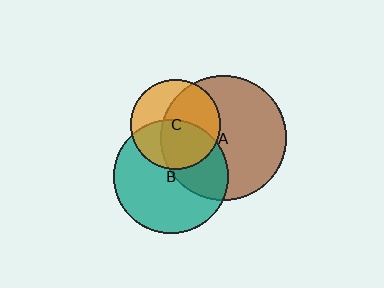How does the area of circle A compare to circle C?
Approximately 2.0 times.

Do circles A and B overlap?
Yes.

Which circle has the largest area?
Circle A (brown).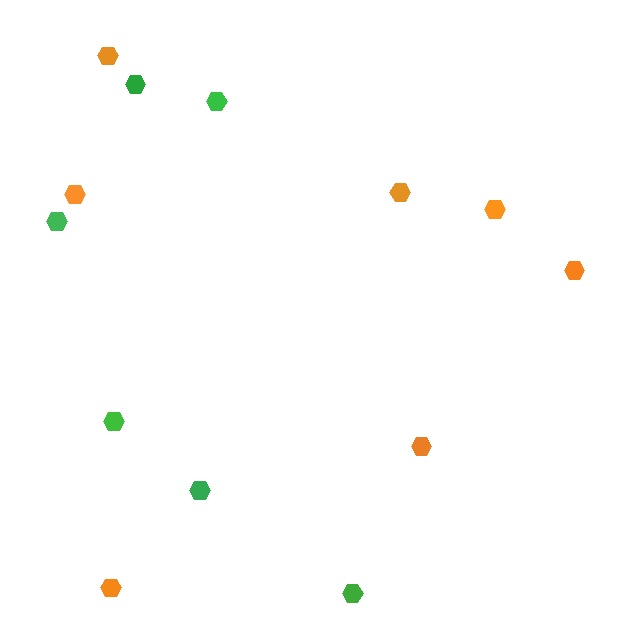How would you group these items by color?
There are 2 groups: one group of green hexagons (6) and one group of orange hexagons (7).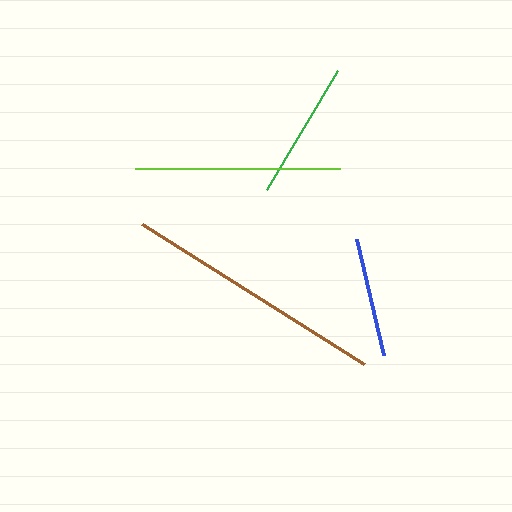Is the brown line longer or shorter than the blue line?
The brown line is longer than the blue line.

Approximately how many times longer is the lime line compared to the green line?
The lime line is approximately 1.5 times the length of the green line.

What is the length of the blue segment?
The blue segment is approximately 119 pixels long.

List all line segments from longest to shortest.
From longest to shortest: brown, lime, green, blue.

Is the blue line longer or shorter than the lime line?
The lime line is longer than the blue line.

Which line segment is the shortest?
The blue line is the shortest at approximately 119 pixels.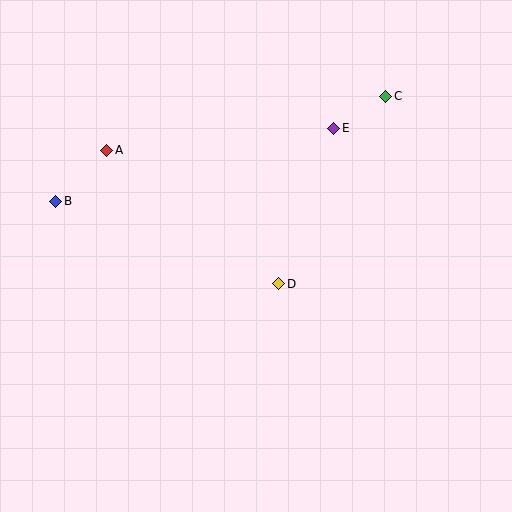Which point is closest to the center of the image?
Point D at (279, 284) is closest to the center.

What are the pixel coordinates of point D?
Point D is at (279, 284).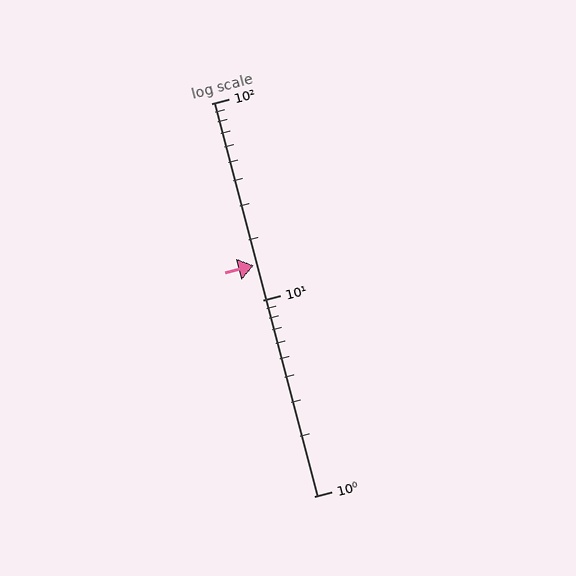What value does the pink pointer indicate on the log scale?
The pointer indicates approximately 15.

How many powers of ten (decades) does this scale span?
The scale spans 2 decades, from 1 to 100.